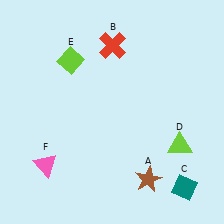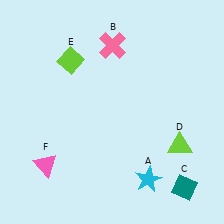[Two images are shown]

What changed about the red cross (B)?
In Image 1, B is red. In Image 2, it changed to pink.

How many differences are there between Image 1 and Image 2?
There are 2 differences between the two images.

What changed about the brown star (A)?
In Image 1, A is brown. In Image 2, it changed to cyan.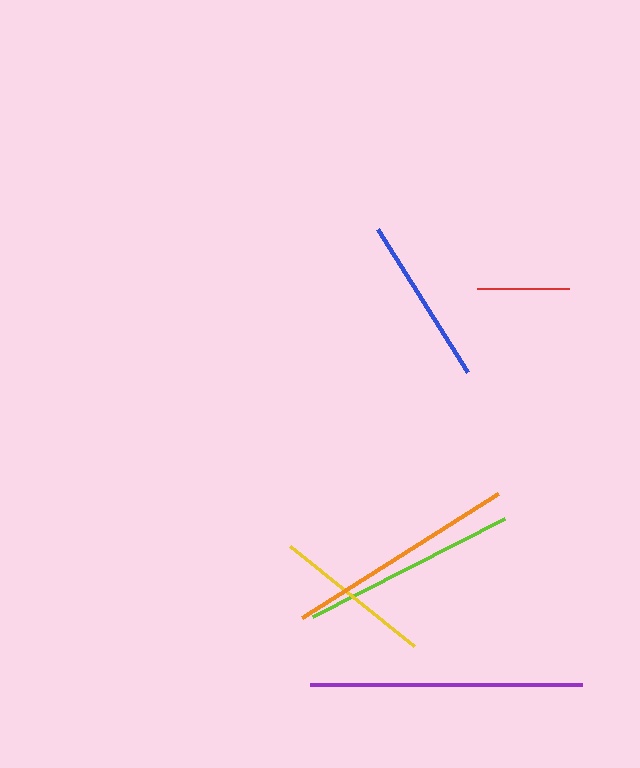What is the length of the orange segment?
The orange segment is approximately 231 pixels long.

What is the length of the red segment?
The red segment is approximately 92 pixels long.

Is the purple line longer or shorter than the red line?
The purple line is longer than the red line.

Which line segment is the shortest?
The red line is the shortest at approximately 92 pixels.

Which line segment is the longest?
The purple line is the longest at approximately 271 pixels.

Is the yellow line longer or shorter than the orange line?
The orange line is longer than the yellow line.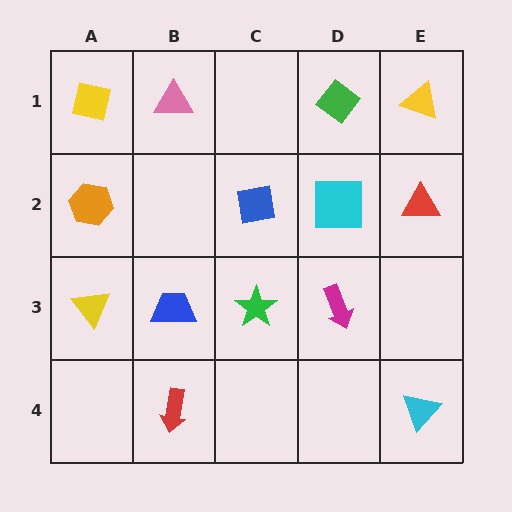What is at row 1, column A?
A yellow square.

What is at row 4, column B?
A red arrow.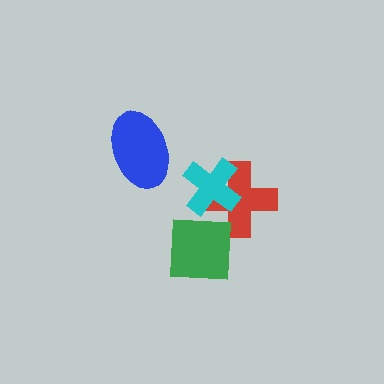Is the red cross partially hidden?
Yes, it is partially covered by another shape.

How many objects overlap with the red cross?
2 objects overlap with the red cross.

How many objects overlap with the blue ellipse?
0 objects overlap with the blue ellipse.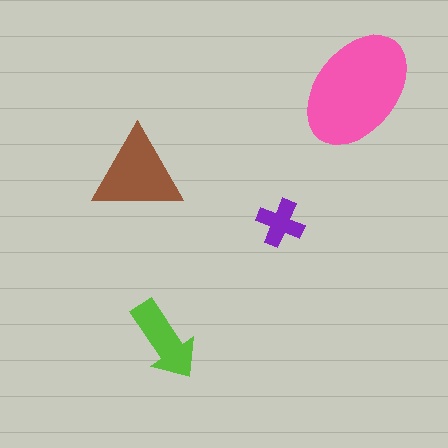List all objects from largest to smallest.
The pink ellipse, the brown triangle, the lime arrow, the purple cross.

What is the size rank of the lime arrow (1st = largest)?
3rd.